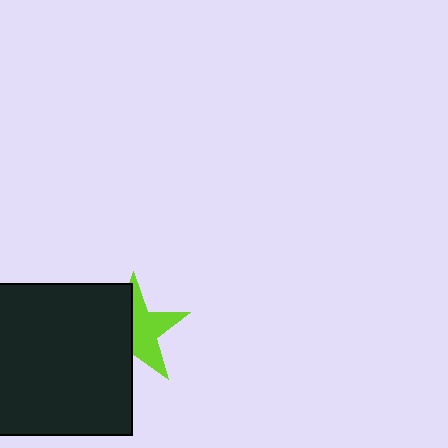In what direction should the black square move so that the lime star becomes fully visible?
The black square should move left. That is the shortest direction to clear the overlap and leave the lime star fully visible.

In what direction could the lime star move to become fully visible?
The lime star could move right. That would shift it out from behind the black square entirely.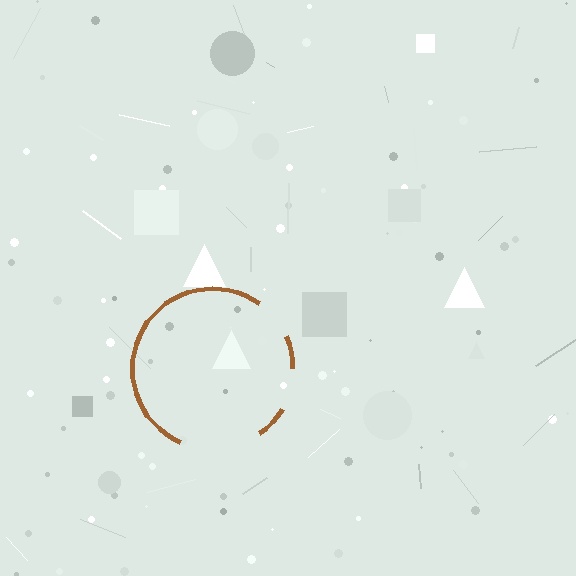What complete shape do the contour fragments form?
The contour fragments form a circle.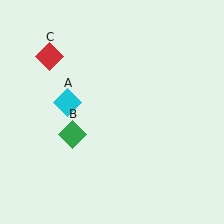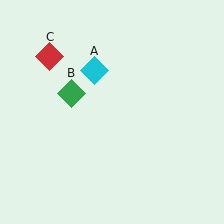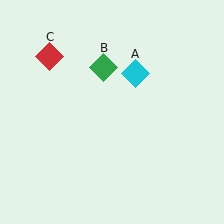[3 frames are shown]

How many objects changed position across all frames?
2 objects changed position: cyan diamond (object A), green diamond (object B).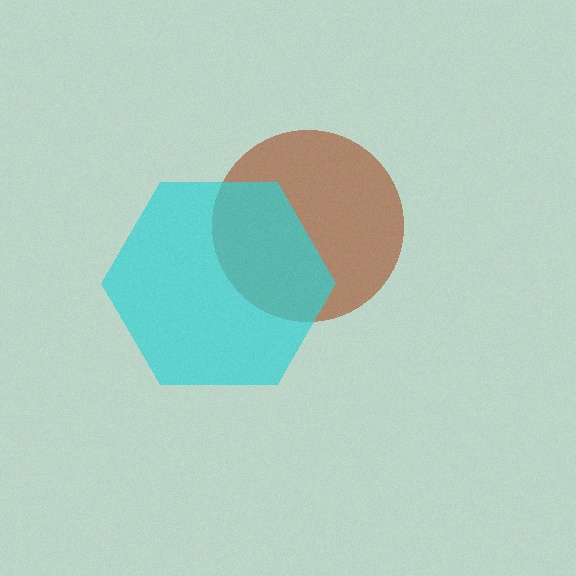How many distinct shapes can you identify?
There are 2 distinct shapes: a brown circle, a cyan hexagon.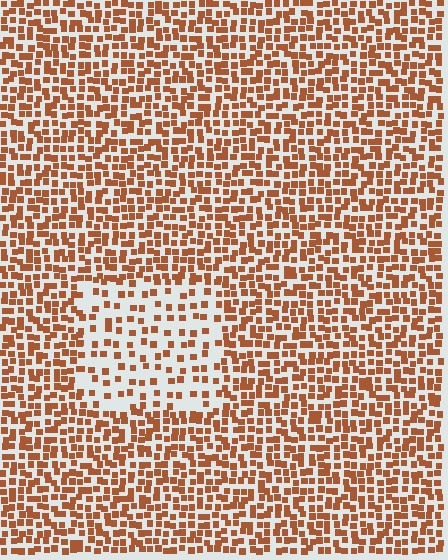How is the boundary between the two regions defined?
The boundary is defined by a change in element density (approximately 2.1x ratio). All elements are the same color, size, and shape.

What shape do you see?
I see a rectangle.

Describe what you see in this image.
The image contains small brown elements arranged at two different densities. A rectangle-shaped region is visible where the elements are less densely packed than the surrounding area.